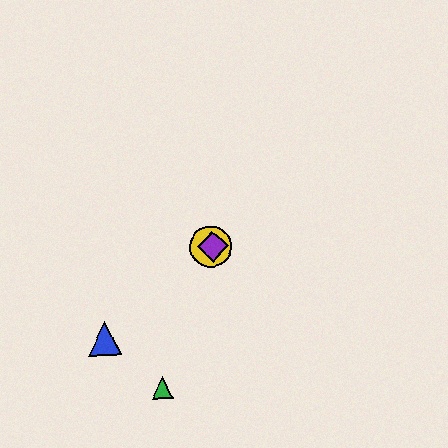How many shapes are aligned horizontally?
3 shapes (the red diamond, the yellow circle, the purple diamond) are aligned horizontally.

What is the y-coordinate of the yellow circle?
The yellow circle is at y≈247.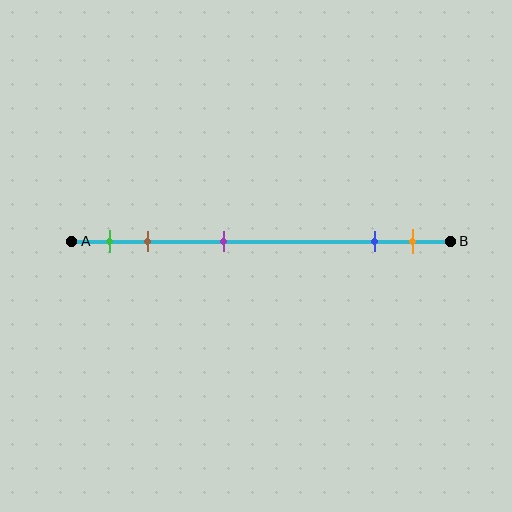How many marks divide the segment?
There are 5 marks dividing the segment.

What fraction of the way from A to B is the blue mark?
The blue mark is approximately 80% (0.8) of the way from A to B.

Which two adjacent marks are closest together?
The blue and orange marks are the closest adjacent pair.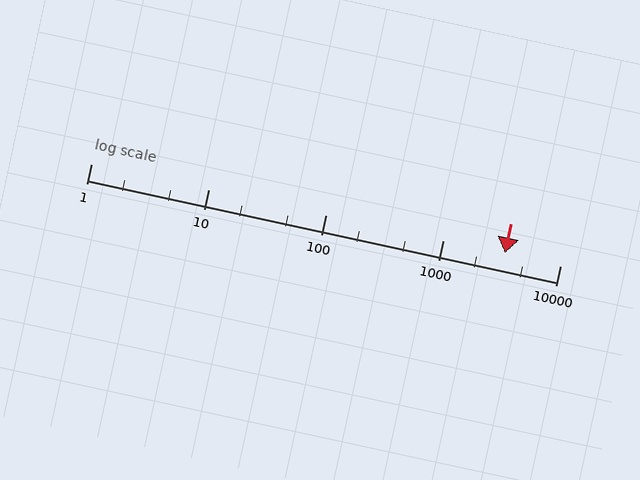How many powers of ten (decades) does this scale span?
The scale spans 4 decades, from 1 to 10000.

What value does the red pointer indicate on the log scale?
The pointer indicates approximately 3400.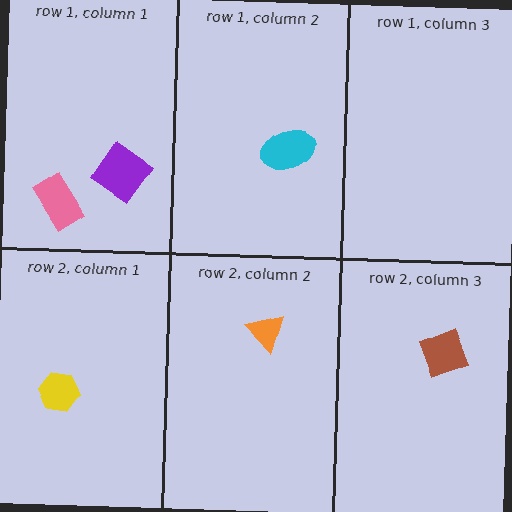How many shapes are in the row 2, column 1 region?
1.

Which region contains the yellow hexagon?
The row 2, column 1 region.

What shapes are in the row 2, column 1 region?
The yellow hexagon.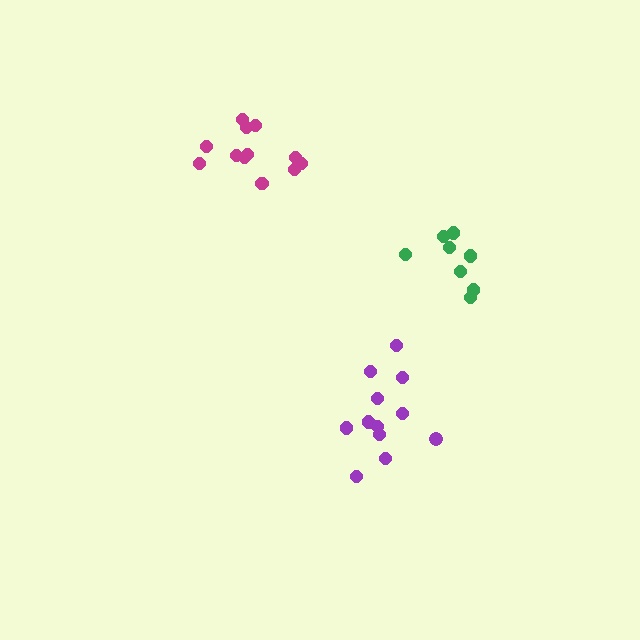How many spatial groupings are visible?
There are 3 spatial groupings.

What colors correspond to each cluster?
The clusters are colored: purple, magenta, green.